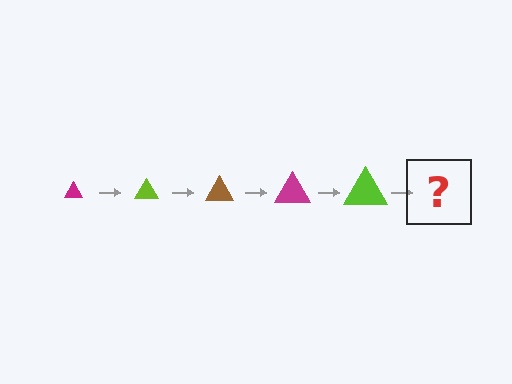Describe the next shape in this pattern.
It should be a brown triangle, larger than the previous one.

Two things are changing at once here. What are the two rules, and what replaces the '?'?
The two rules are that the triangle grows larger each step and the color cycles through magenta, lime, and brown. The '?' should be a brown triangle, larger than the previous one.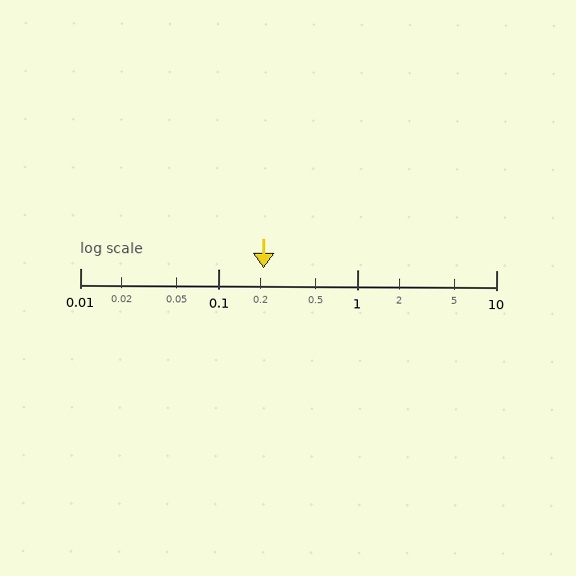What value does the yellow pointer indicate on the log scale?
The pointer indicates approximately 0.21.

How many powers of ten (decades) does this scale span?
The scale spans 3 decades, from 0.01 to 10.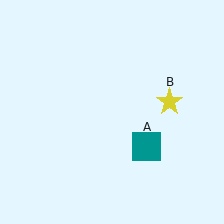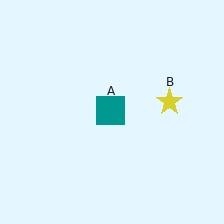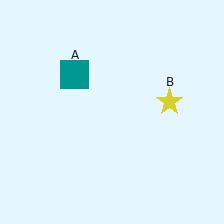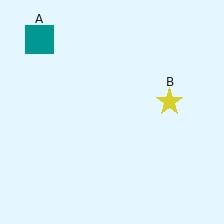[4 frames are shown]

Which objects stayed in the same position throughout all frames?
Yellow star (object B) remained stationary.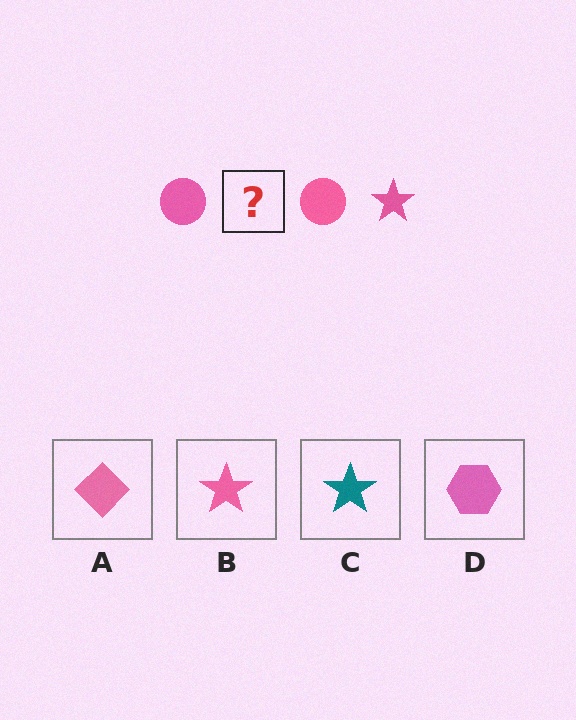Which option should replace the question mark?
Option B.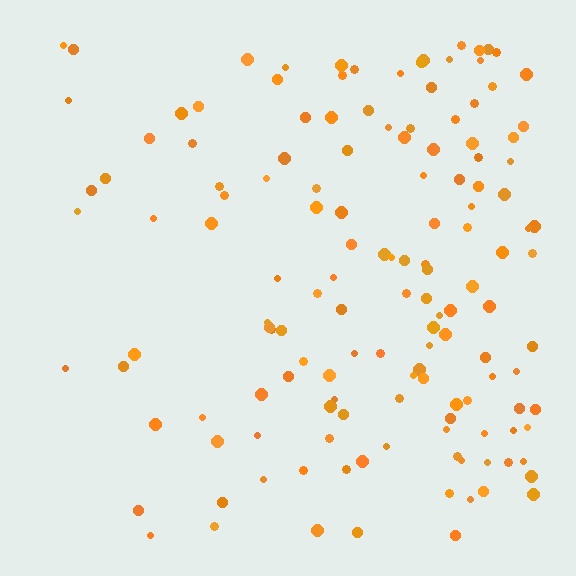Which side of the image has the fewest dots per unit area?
The left.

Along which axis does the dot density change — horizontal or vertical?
Horizontal.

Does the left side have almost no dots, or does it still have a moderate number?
Still a moderate number, just noticeably fewer than the right.